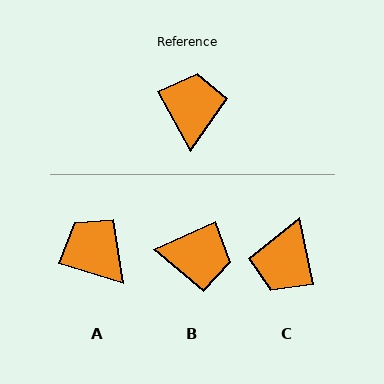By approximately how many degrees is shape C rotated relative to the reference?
Approximately 164 degrees counter-clockwise.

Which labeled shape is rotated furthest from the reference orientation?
C, about 164 degrees away.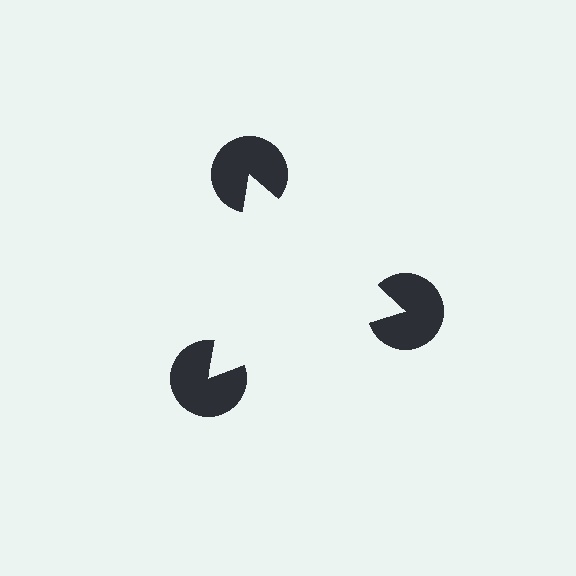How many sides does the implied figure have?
3 sides.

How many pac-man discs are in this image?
There are 3 — one at each vertex of the illusory triangle.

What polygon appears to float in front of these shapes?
An illusory triangle — its edges are inferred from the aligned wedge cuts in the pac-man discs, not physically drawn.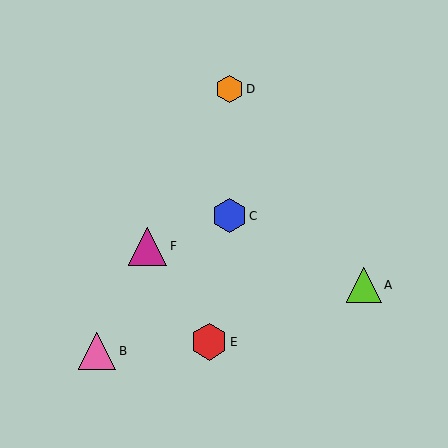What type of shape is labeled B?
Shape B is a pink triangle.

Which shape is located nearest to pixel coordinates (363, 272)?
The lime triangle (labeled A) at (364, 285) is nearest to that location.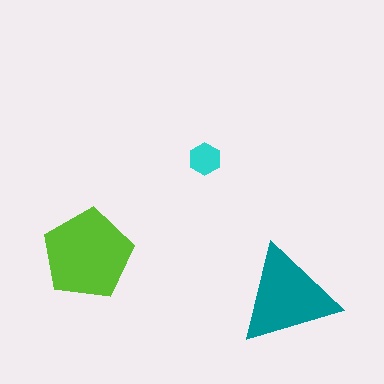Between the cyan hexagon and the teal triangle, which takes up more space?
The teal triangle.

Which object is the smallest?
The cyan hexagon.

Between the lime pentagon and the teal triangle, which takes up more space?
The lime pentagon.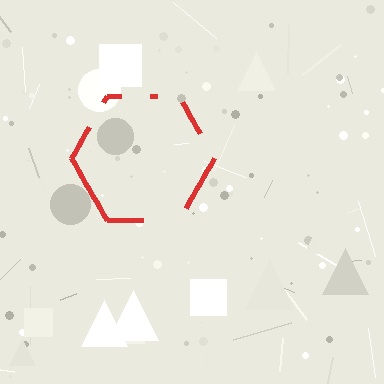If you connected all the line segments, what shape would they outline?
They would outline a hexagon.